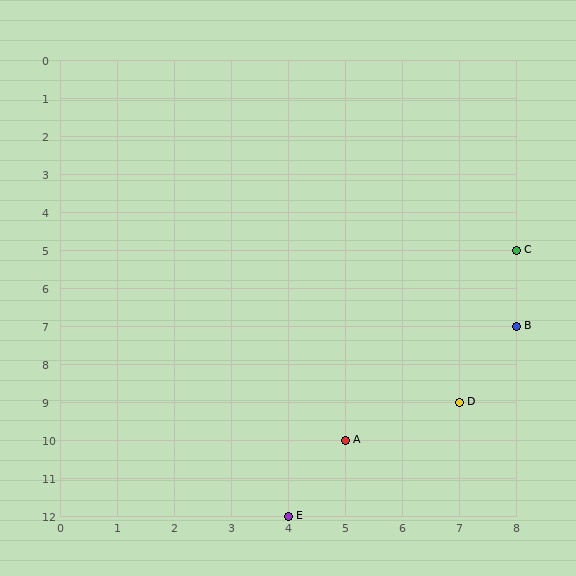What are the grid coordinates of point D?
Point D is at grid coordinates (7, 9).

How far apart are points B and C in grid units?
Points B and C are 2 rows apart.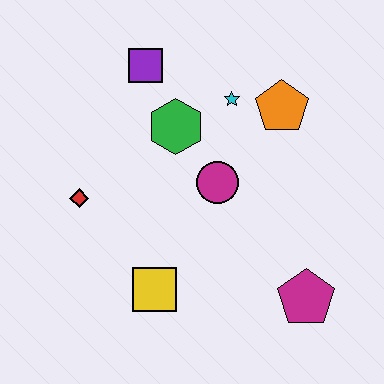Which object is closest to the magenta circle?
The green hexagon is closest to the magenta circle.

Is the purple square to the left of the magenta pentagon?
Yes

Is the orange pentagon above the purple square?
No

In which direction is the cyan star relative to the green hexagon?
The cyan star is to the right of the green hexagon.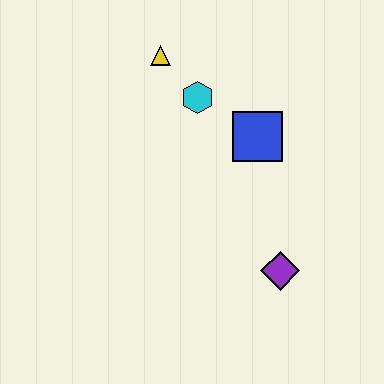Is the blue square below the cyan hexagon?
Yes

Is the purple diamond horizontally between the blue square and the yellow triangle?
No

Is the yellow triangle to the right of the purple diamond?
No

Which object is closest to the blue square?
The cyan hexagon is closest to the blue square.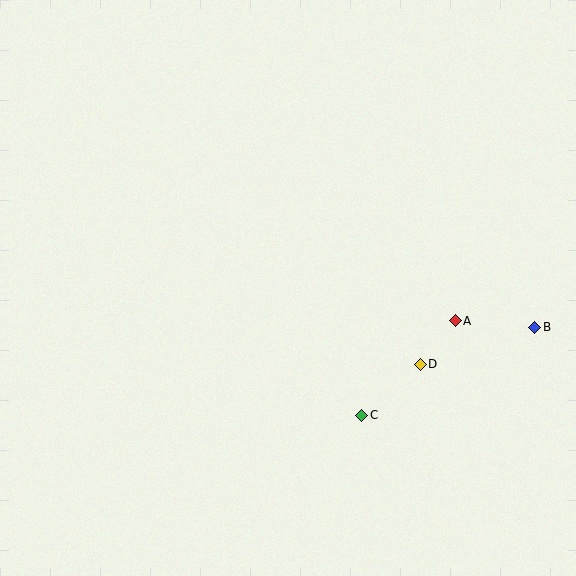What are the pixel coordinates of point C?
Point C is at (362, 415).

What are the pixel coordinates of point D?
Point D is at (420, 364).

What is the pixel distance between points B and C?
The distance between B and C is 194 pixels.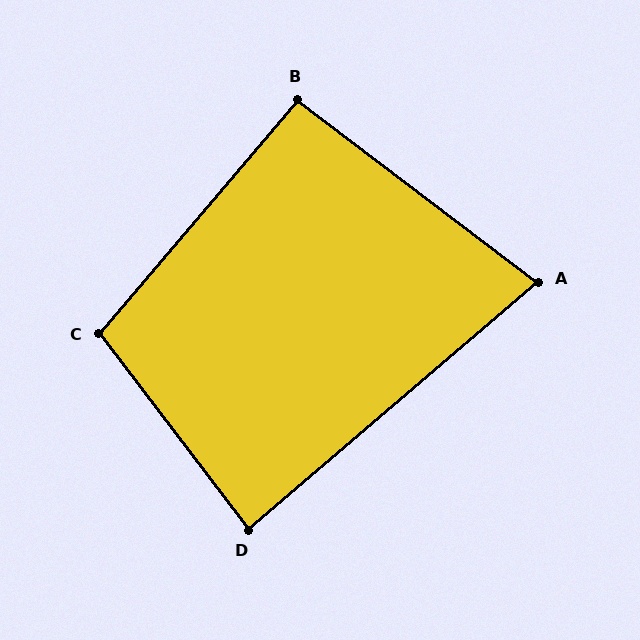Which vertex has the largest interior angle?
C, at approximately 102 degrees.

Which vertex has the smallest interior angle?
A, at approximately 78 degrees.